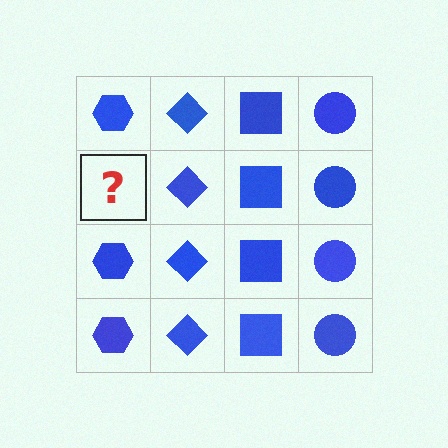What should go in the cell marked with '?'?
The missing cell should contain a blue hexagon.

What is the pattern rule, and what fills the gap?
The rule is that each column has a consistent shape. The gap should be filled with a blue hexagon.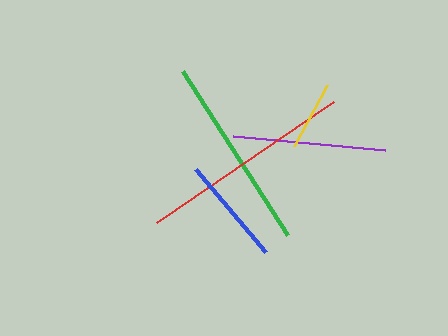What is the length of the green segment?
The green segment is approximately 195 pixels long.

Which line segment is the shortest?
The yellow line is the shortest at approximately 69 pixels.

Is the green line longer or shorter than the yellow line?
The green line is longer than the yellow line.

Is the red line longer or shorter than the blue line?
The red line is longer than the blue line.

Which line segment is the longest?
The red line is the longest at approximately 214 pixels.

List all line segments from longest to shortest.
From longest to shortest: red, green, purple, blue, yellow.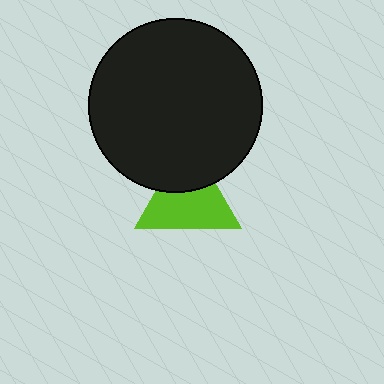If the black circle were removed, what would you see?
You would see the complete lime triangle.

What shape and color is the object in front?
The object in front is a black circle.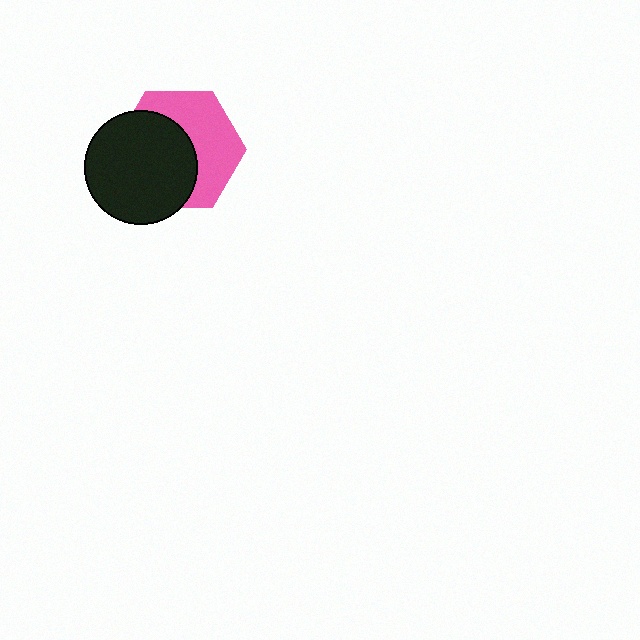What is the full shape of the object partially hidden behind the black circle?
The partially hidden object is a pink hexagon.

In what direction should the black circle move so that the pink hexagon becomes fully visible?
The black circle should move toward the lower-left. That is the shortest direction to clear the overlap and leave the pink hexagon fully visible.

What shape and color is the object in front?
The object in front is a black circle.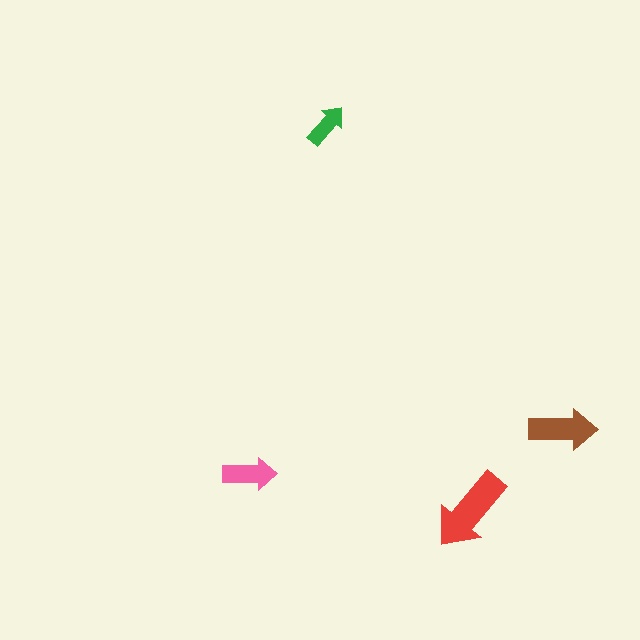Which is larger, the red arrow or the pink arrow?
The red one.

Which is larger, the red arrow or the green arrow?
The red one.